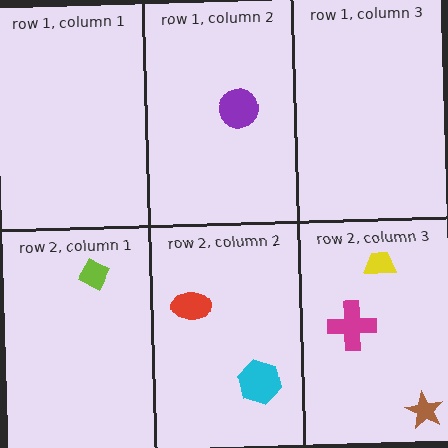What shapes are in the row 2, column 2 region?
The cyan hexagon, the red ellipse.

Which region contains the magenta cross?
The row 2, column 3 region.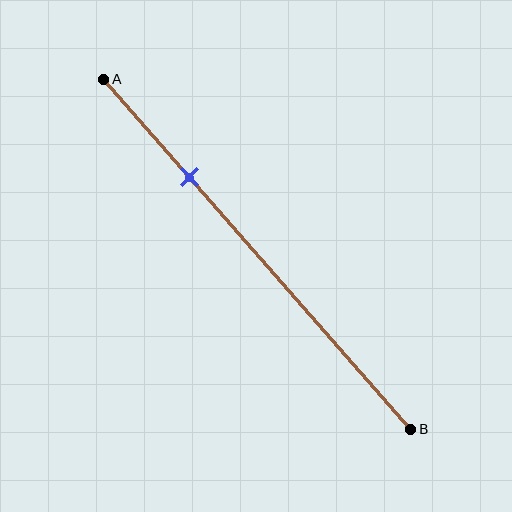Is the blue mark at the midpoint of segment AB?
No, the mark is at about 30% from A, not at the 50% midpoint.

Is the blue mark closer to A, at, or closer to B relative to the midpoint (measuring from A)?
The blue mark is closer to point A than the midpoint of segment AB.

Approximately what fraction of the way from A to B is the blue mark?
The blue mark is approximately 30% of the way from A to B.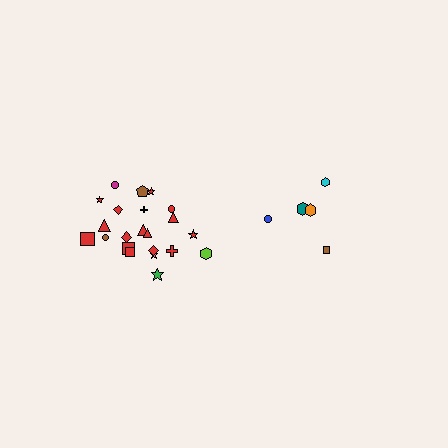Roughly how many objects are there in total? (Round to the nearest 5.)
Roughly 25 objects in total.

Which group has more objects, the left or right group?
The left group.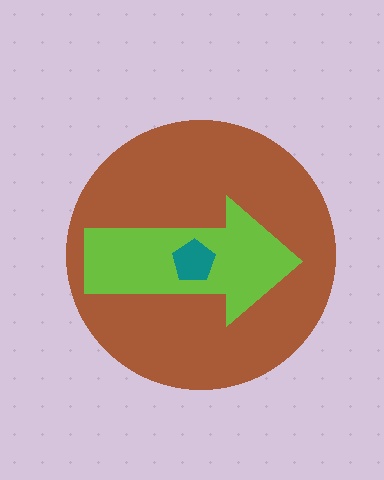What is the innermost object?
The teal pentagon.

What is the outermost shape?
The brown circle.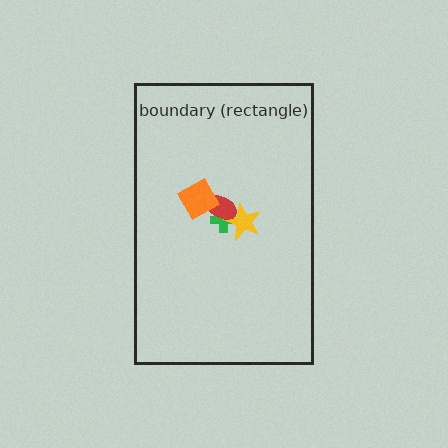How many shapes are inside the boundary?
4 inside, 0 outside.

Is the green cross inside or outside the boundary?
Inside.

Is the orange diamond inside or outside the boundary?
Inside.